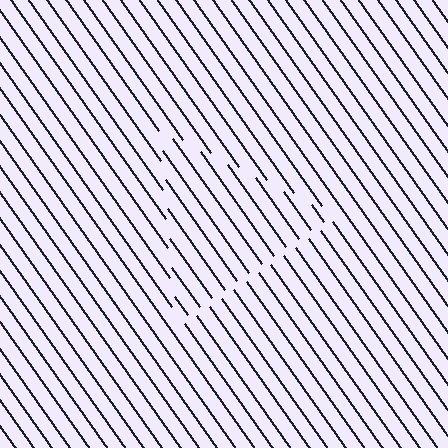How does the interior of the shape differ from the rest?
The interior of the shape contains the same grating, shifted by half a period — the contour is defined by the phase discontinuity where line-ends from the inner and outer gratings abut.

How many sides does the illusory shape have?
3 sides — the line-ends trace a triangle.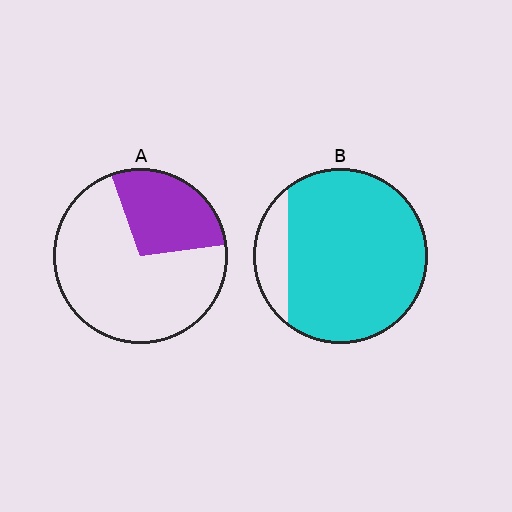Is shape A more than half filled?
No.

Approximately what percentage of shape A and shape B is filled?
A is approximately 30% and B is approximately 85%.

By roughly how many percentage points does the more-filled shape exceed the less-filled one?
By roughly 55 percentage points (B over A).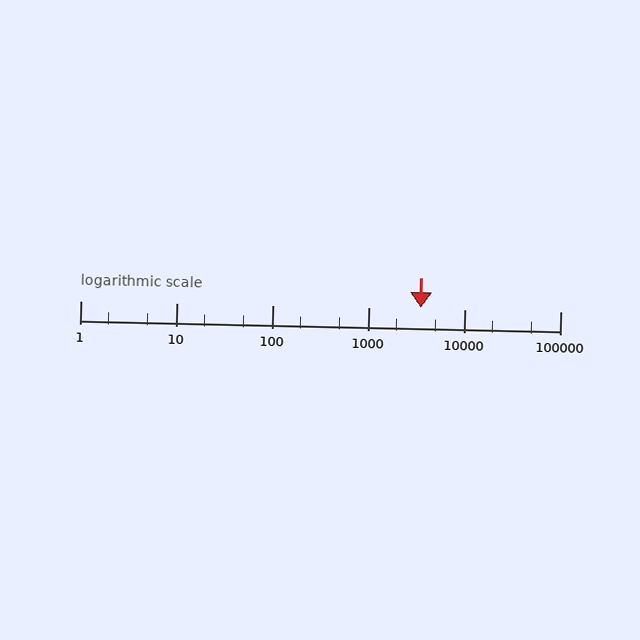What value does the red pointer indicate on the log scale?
The pointer indicates approximately 3500.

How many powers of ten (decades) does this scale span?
The scale spans 5 decades, from 1 to 100000.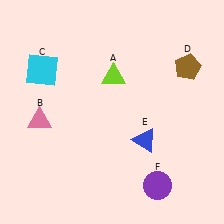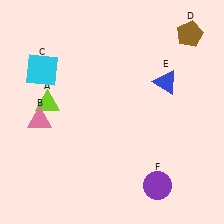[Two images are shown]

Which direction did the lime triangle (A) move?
The lime triangle (A) moved left.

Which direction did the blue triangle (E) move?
The blue triangle (E) moved up.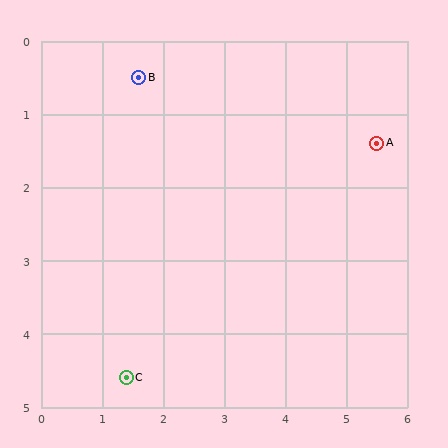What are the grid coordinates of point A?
Point A is at approximately (5.5, 1.4).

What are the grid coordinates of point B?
Point B is at approximately (1.6, 0.5).